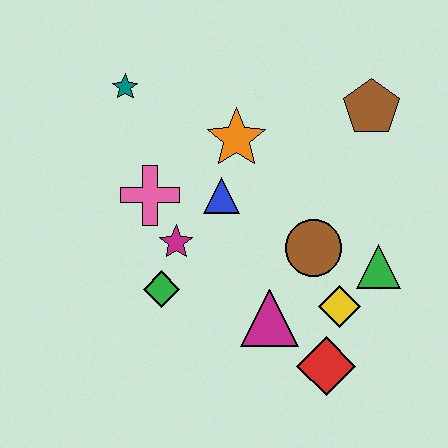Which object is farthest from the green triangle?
The teal star is farthest from the green triangle.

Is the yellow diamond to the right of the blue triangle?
Yes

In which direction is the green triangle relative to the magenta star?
The green triangle is to the right of the magenta star.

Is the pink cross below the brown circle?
No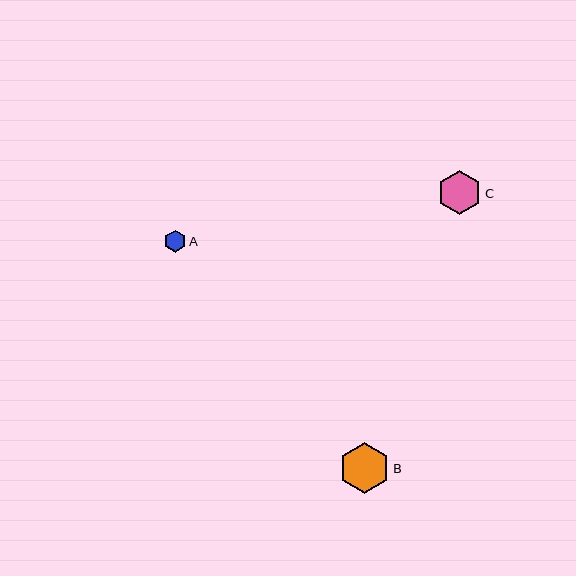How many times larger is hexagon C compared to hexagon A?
Hexagon C is approximately 2.0 times the size of hexagon A.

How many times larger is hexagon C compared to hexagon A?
Hexagon C is approximately 2.0 times the size of hexagon A.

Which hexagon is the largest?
Hexagon B is the largest with a size of approximately 51 pixels.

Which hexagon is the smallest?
Hexagon A is the smallest with a size of approximately 22 pixels.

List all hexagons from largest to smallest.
From largest to smallest: B, C, A.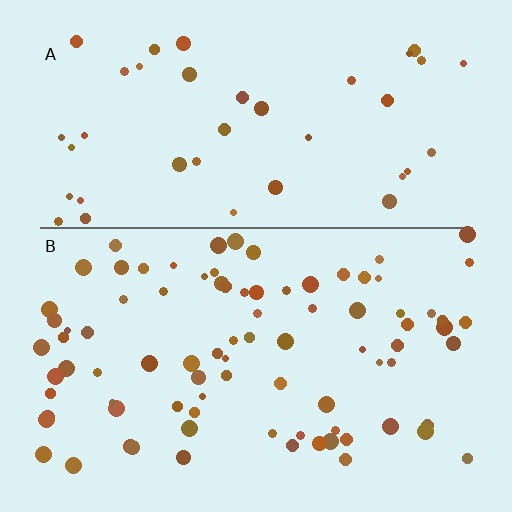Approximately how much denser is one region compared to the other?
Approximately 2.1× — region B over region A.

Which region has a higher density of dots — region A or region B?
B (the bottom).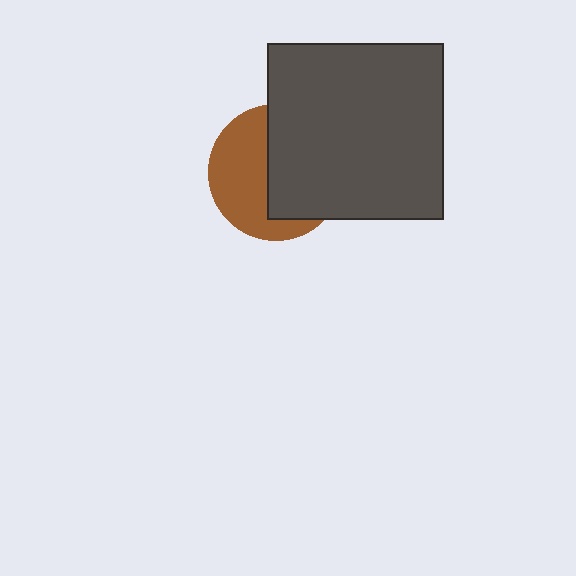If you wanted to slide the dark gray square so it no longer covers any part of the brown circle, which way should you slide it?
Slide it right — that is the most direct way to separate the two shapes.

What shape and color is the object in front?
The object in front is a dark gray square.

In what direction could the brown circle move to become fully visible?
The brown circle could move left. That would shift it out from behind the dark gray square entirely.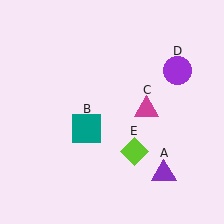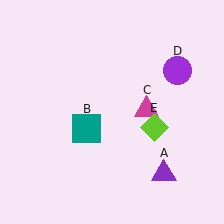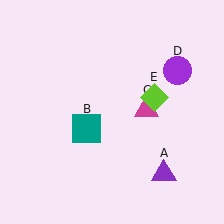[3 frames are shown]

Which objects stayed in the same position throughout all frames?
Purple triangle (object A) and teal square (object B) and magenta triangle (object C) and purple circle (object D) remained stationary.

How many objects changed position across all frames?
1 object changed position: lime diamond (object E).